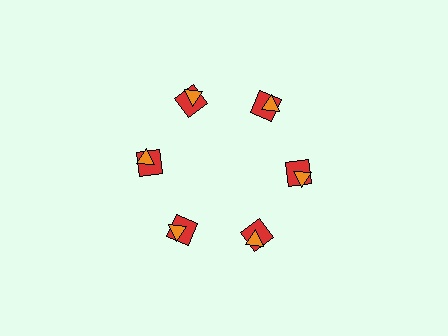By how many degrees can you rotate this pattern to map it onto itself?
The pattern maps onto itself every 60 degrees of rotation.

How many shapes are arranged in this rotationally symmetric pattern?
There are 12 shapes, arranged in 6 groups of 2.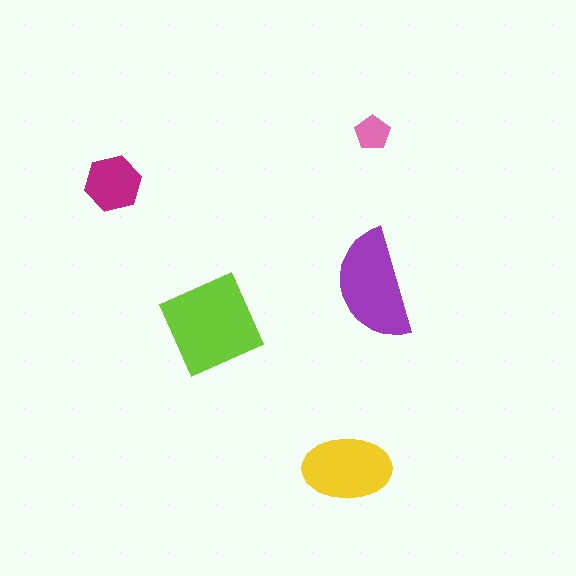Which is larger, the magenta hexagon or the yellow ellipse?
The yellow ellipse.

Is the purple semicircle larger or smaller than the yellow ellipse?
Larger.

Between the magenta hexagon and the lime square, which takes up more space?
The lime square.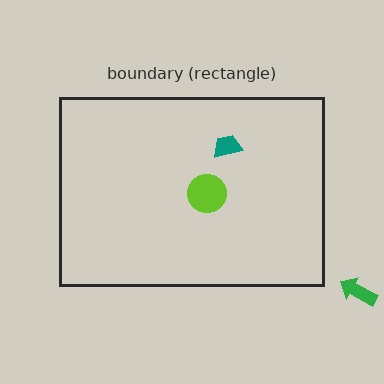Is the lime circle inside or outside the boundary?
Inside.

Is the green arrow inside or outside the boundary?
Outside.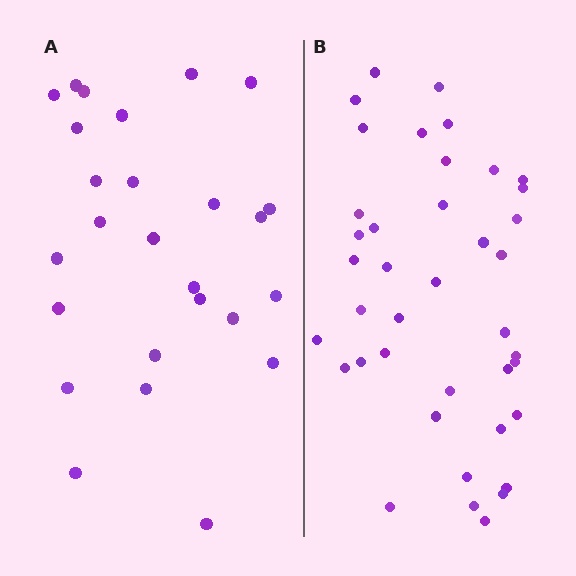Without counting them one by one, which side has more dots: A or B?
Region B (the right region) has more dots.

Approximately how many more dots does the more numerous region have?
Region B has approximately 15 more dots than region A.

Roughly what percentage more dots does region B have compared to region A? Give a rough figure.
About 55% more.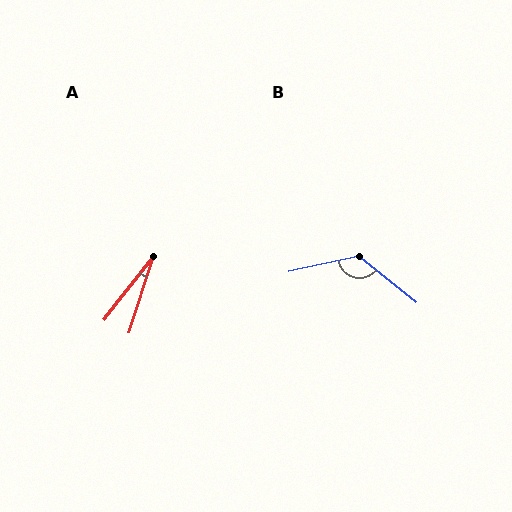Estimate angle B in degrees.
Approximately 129 degrees.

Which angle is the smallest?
A, at approximately 20 degrees.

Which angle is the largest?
B, at approximately 129 degrees.